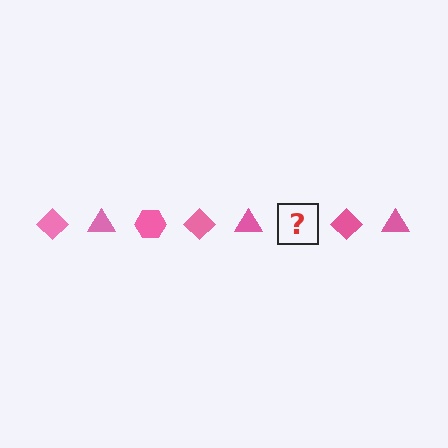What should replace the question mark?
The question mark should be replaced with a pink hexagon.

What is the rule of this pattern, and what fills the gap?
The rule is that the pattern cycles through diamond, triangle, hexagon shapes in pink. The gap should be filled with a pink hexagon.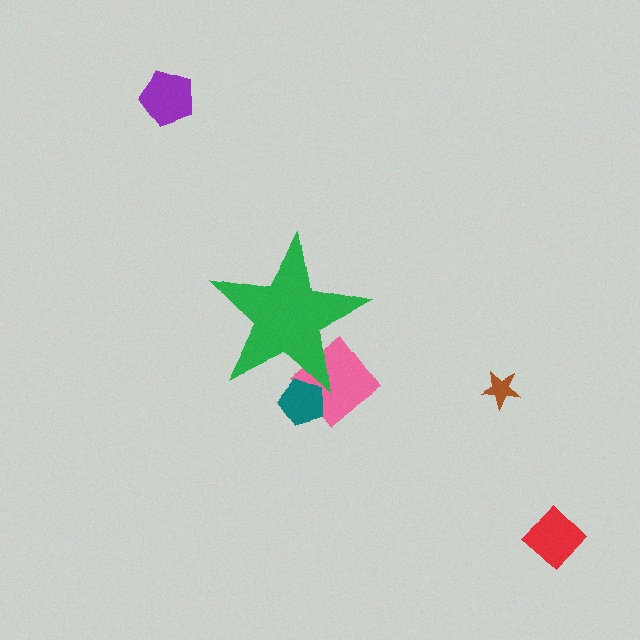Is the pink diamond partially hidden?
Yes, the pink diamond is partially hidden behind the green star.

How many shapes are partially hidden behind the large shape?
3 shapes are partially hidden.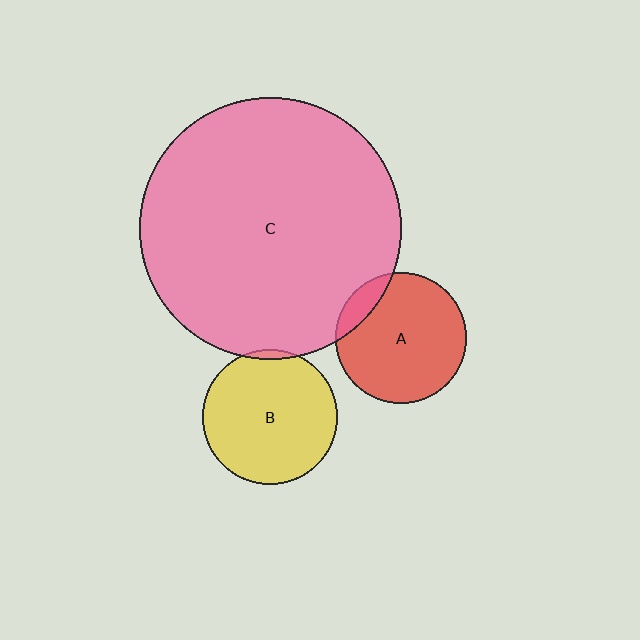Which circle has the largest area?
Circle C (pink).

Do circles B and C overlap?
Yes.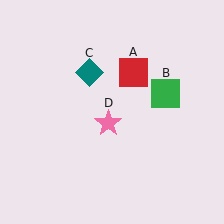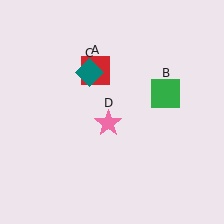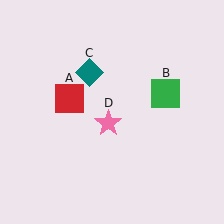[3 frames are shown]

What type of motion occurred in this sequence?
The red square (object A) rotated counterclockwise around the center of the scene.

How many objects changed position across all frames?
1 object changed position: red square (object A).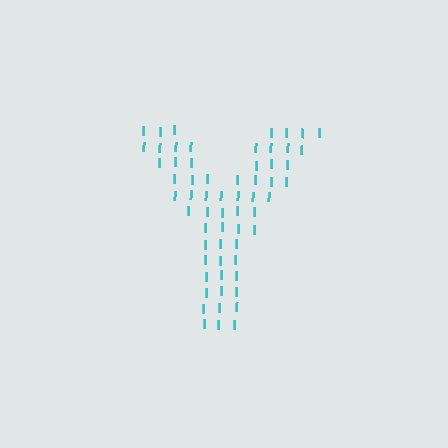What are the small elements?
The small elements are letter I's.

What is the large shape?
The large shape is the letter Y.